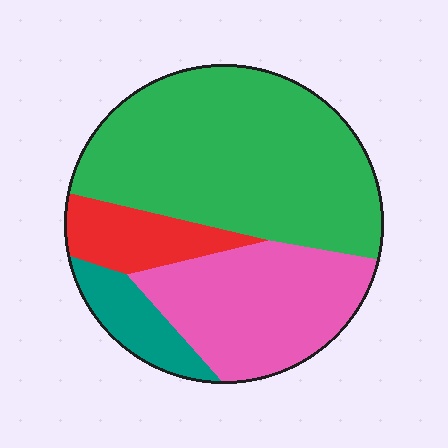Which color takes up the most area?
Green, at roughly 50%.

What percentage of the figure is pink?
Pink takes up between a quarter and a half of the figure.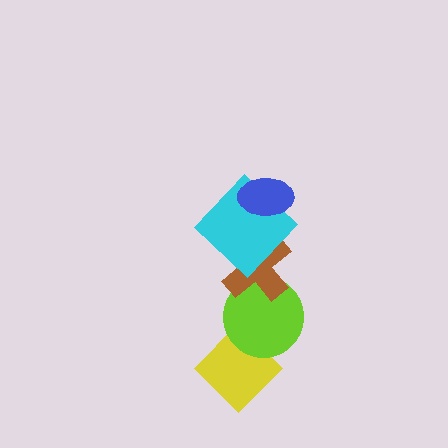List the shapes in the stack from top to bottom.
From top to bottom: the blue ellipse, the cyan diamond, the brown cross, the lime circle, the yellow diamond.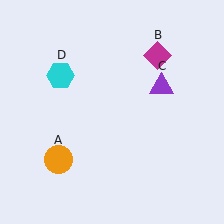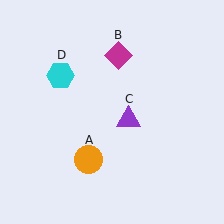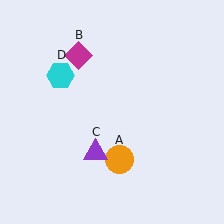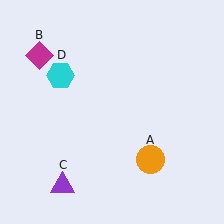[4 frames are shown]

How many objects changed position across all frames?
3 objects changed position: orange circle (object A), magenta diamond (object B), purple triangle (object C).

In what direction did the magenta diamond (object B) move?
The magenta diamond (object B) moved left.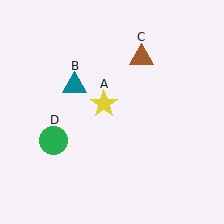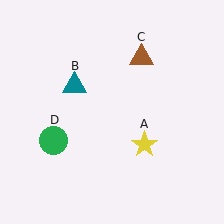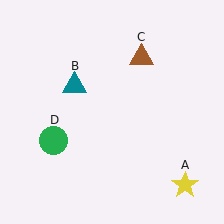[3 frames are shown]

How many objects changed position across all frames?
1 object changed position: yellow star (object A).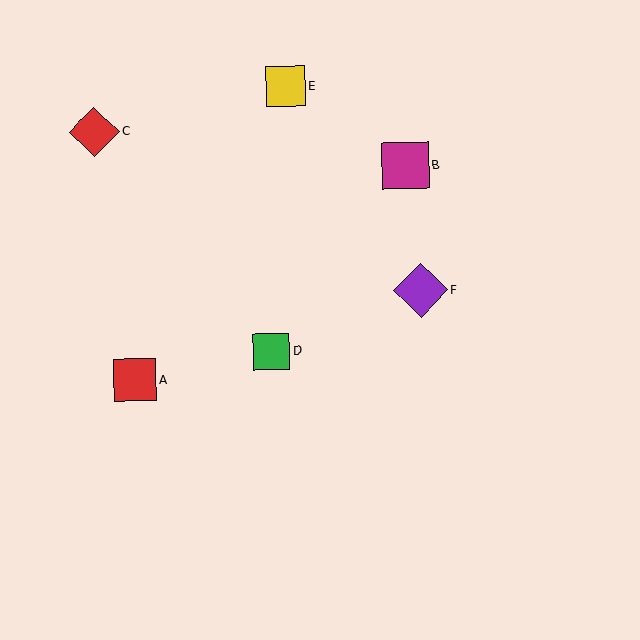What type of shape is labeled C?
Shape C is a red diamond.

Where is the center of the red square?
The center of the red square is at (135, 380).